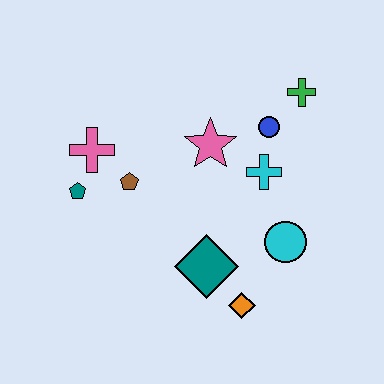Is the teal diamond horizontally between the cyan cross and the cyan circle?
No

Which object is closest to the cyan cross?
The blue circle is closest to the cyan cross.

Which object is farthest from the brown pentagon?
The green cross is farthest from the brown pentagon.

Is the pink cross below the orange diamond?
No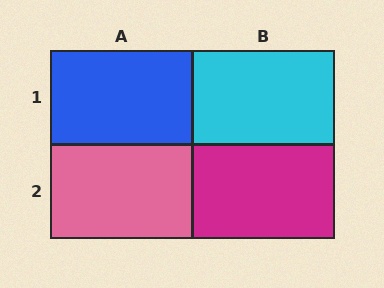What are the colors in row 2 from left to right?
Pink, magenta.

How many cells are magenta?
1 cell is magenta.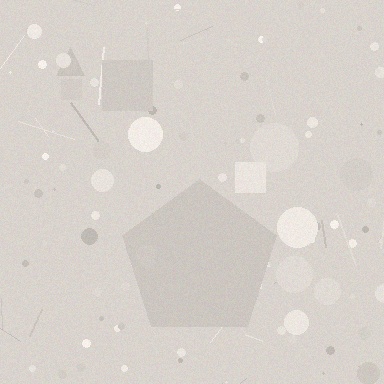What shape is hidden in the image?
A pentagon is hidden in the image.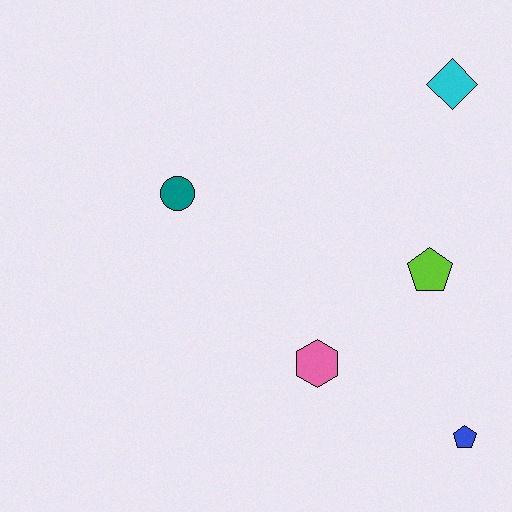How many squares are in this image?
There are no squares.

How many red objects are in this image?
There are no red objects.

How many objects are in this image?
There are 5 objects.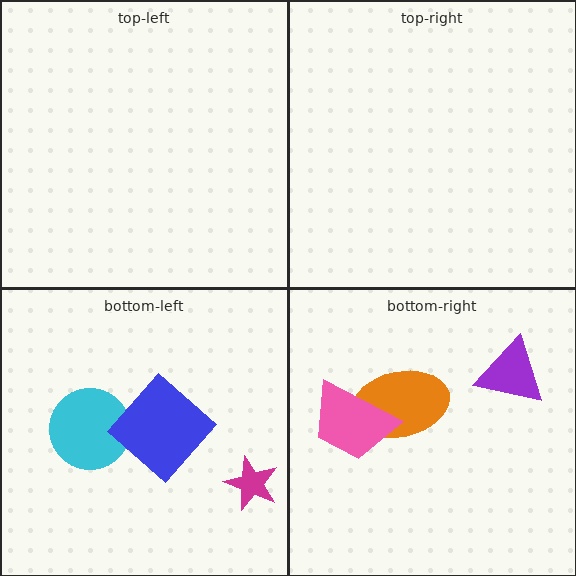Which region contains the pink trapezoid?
The bottom-right region.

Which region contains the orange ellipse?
The bottom-right region.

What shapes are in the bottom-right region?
The purple triangle, the orange ellipse, the pink trapezoid.